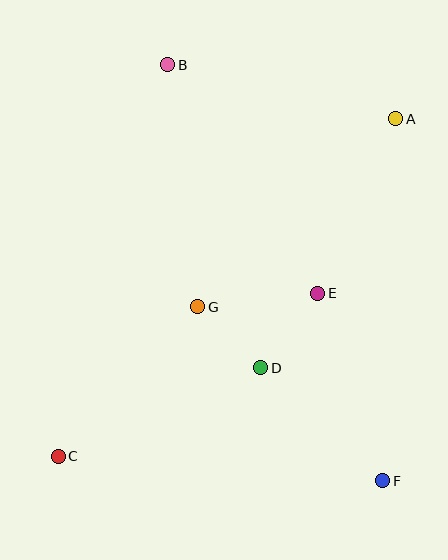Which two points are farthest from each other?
Points A and C are farthest from each other.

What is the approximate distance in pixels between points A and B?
The distance between A and B is approximately 234 pixels.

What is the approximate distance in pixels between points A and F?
The distance between A and F is approximately 362 pixels.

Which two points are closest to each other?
Points D and G are closest to each other.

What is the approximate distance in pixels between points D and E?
The distance between D and E is approximately 94 pixels.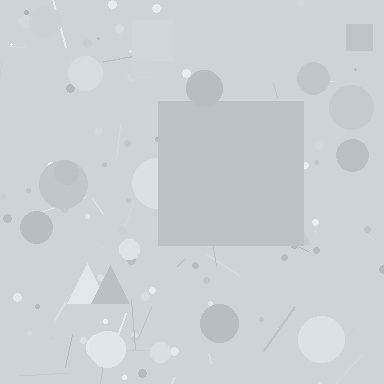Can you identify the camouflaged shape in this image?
The camouflaged shape is a square.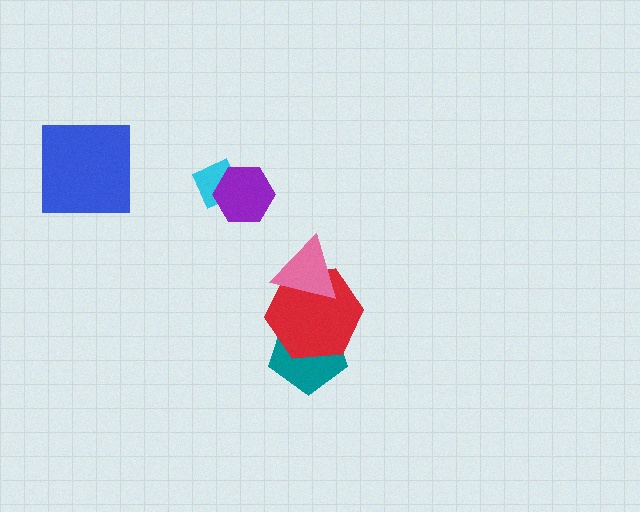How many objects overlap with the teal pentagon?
1 object overlaps with the teal pentagon.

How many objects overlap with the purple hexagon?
1 object overlaps with the purple hexagon.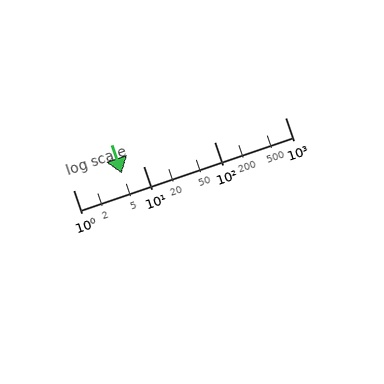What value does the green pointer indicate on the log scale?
The pointer indicates approximately 4.9.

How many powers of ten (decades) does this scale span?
The scale spans 3 decades, from 1 to 1000.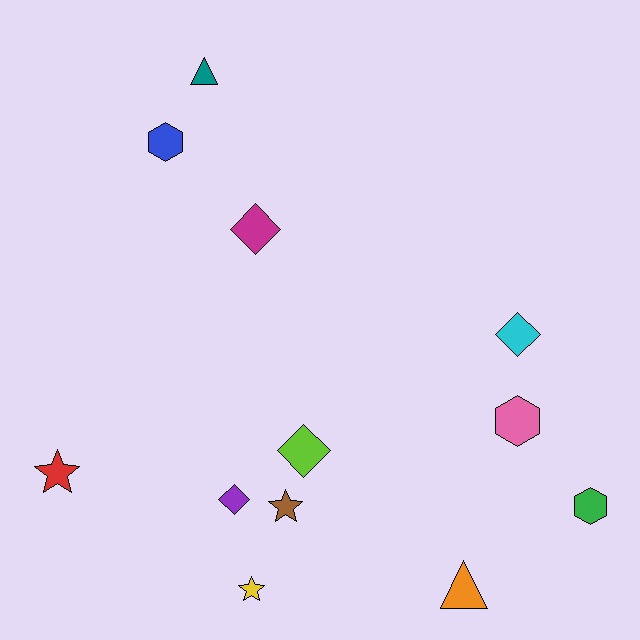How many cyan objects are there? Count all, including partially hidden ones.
There is 1 cyan object.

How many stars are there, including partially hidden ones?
There are 3 stars.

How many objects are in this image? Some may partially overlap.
There are 12 objects.